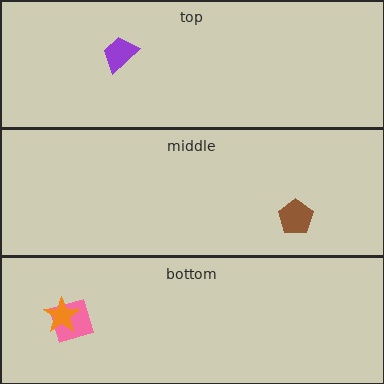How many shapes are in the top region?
1.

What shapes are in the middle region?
The brown pentagon.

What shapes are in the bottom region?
The pink square, the orange star.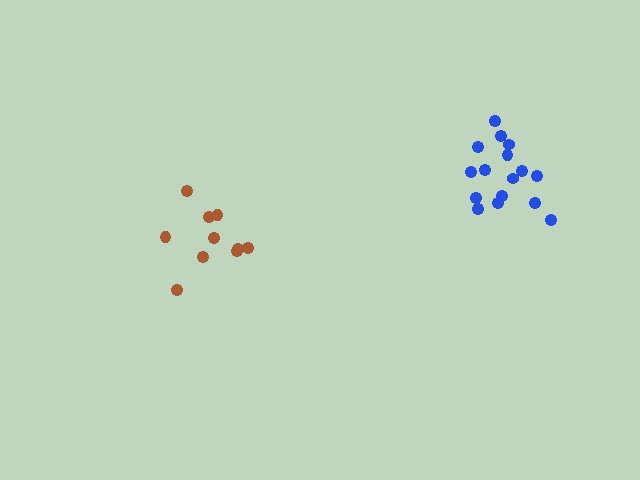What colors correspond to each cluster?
The clusters are colored: brown, blue.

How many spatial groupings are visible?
There are 2 spatial groupings.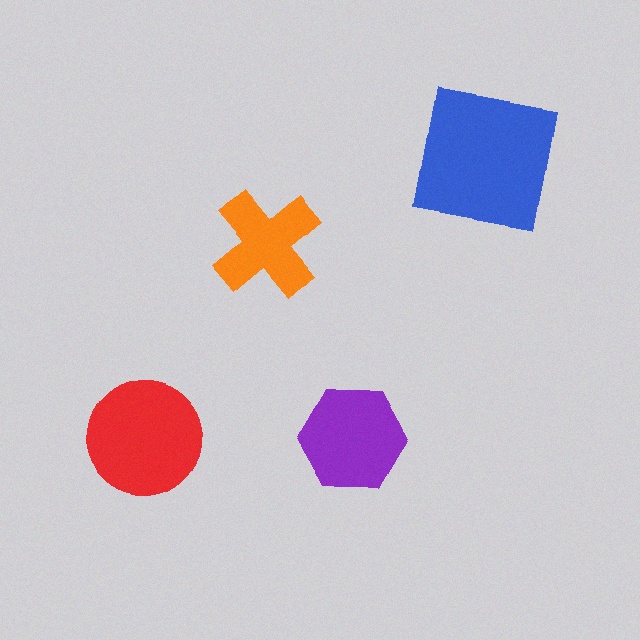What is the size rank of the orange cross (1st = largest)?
4th.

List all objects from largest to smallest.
The blue square, the red circle, the purple hexagon, the orange cross.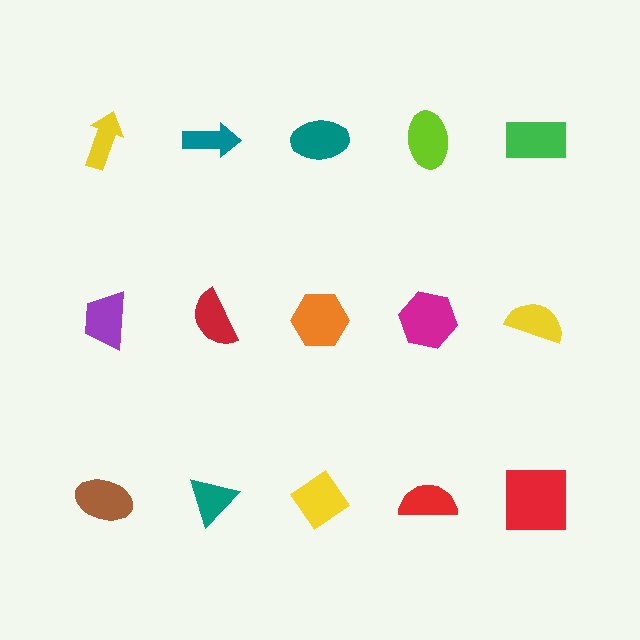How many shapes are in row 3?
5 shapes.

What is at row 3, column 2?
A teal triangle.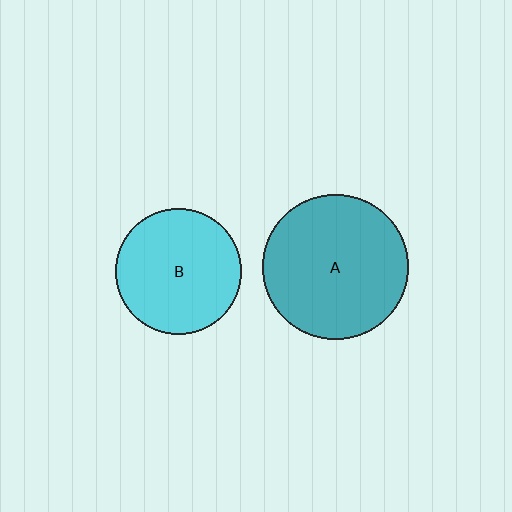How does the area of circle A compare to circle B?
Approximately 1.3 times.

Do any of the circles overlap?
No, none of the circles overlap.